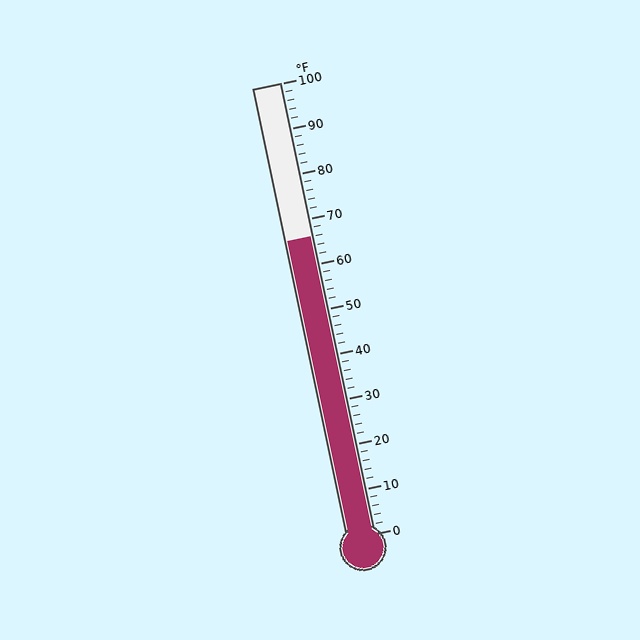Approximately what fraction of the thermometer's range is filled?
The thermometer is filled to approximately 65% of its range.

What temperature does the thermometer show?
The thermometer shows approximately 66°F.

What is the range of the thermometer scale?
The thermometer scale ranges from 0°F to 100°F.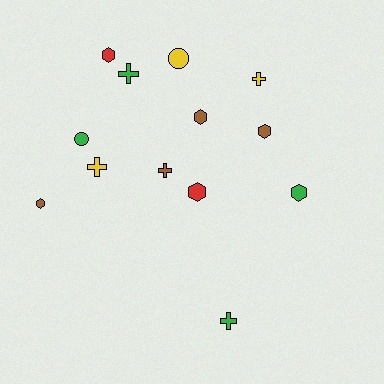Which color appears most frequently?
Green, with 4 objects.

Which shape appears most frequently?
Hexagon, with 6 objects.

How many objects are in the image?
There are 13 objects.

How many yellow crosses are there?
There are 2 yellow crosses.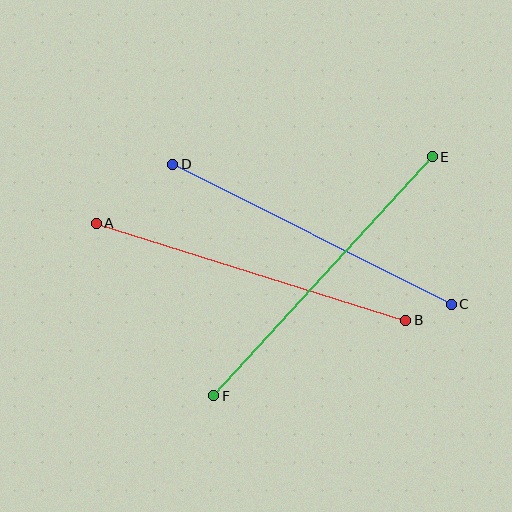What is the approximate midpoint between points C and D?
The midpoint is at approximately (312, 234) pixels.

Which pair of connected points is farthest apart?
Points E and F are farthest apart.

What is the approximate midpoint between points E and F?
The midpoint is at approximately (323, 276) pixels.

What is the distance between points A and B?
The distance is approximately 324 pixels.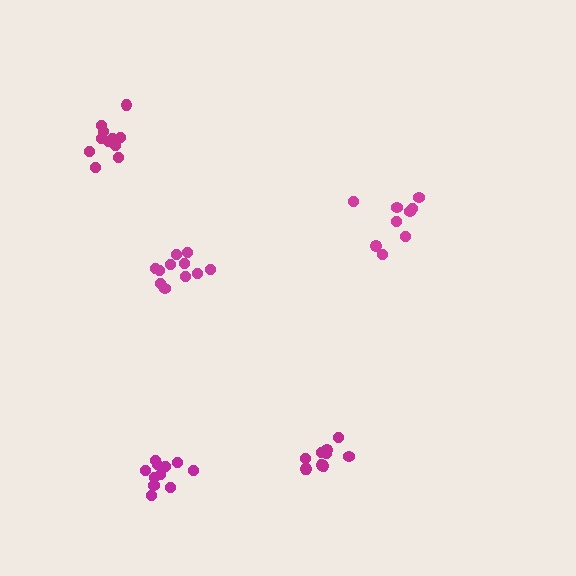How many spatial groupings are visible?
There are 5 spatial groupings.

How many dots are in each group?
Group 1: 11 dots, Group 2: 13 dots, Group 3: 10 dots, Group 4: 11 dots, Group 5: 10 dots (55 total).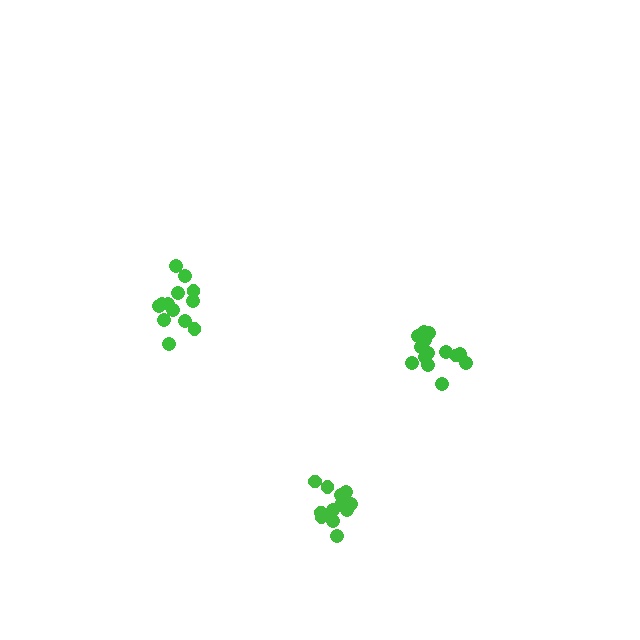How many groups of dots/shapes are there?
There are 3 groups.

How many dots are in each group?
Group 1: 16 dots, Group 2: 14 dots, Group 3: 14 dots (44 total).